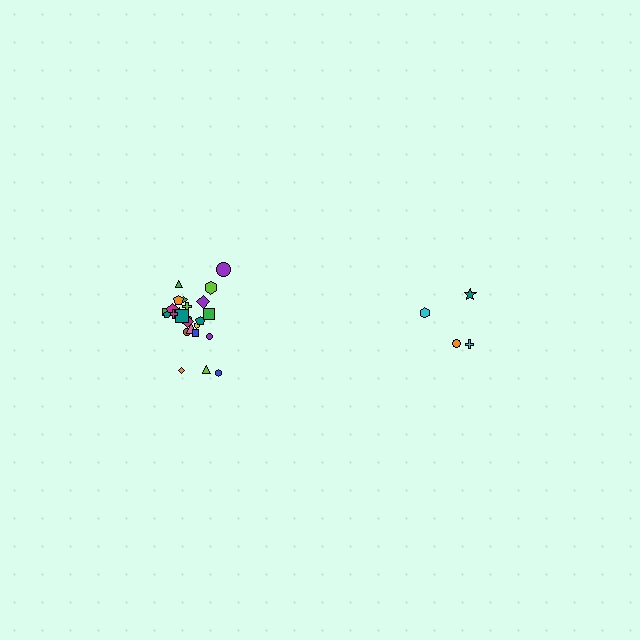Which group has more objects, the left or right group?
The left group.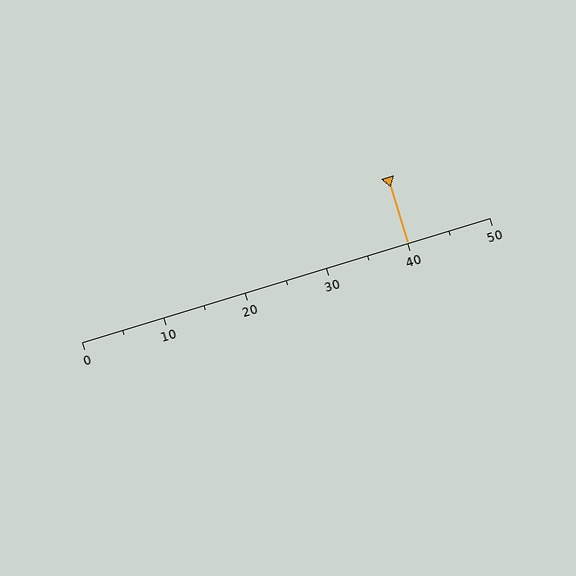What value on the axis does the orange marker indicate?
The marker indicates approximately 40.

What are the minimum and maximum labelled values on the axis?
The axis runs from 0 to 50.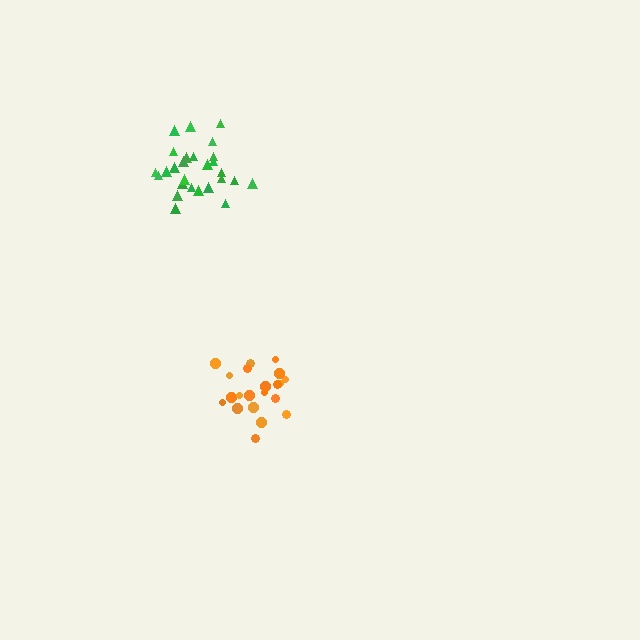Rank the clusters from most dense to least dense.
green, orange.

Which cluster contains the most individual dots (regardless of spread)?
Green (27).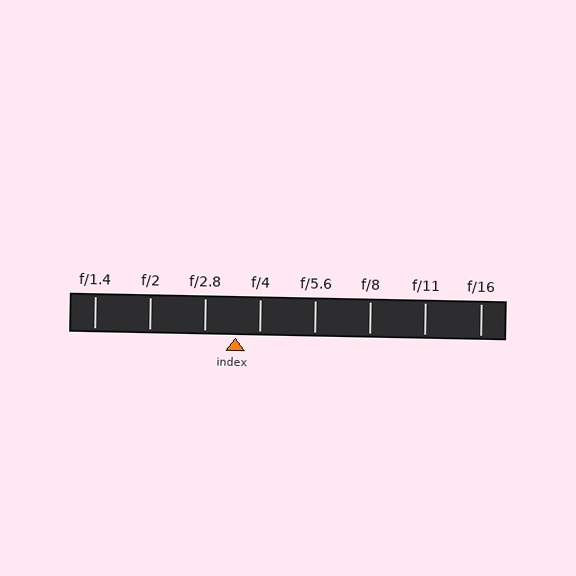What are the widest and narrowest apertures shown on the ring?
The widest aperture shown is f/1.4 and the narrowest is f/16.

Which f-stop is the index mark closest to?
The index mark is closest to f/4.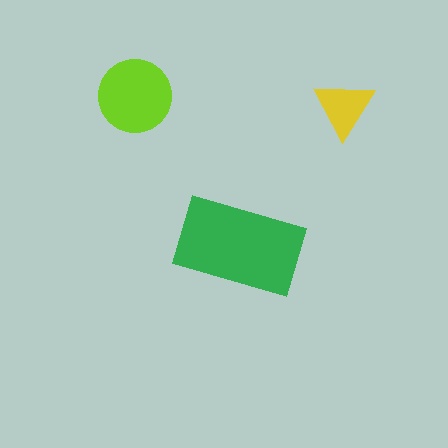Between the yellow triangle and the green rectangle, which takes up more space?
The green rectangle.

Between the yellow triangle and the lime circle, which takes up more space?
The lime circle.